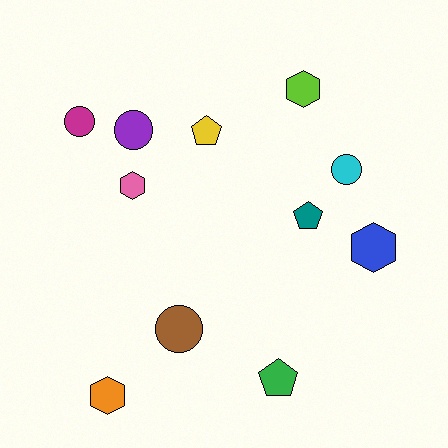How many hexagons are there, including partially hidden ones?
There are 4 hexagons.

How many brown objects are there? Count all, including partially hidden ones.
There is 1 brown object.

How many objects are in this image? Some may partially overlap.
There are 11 objects.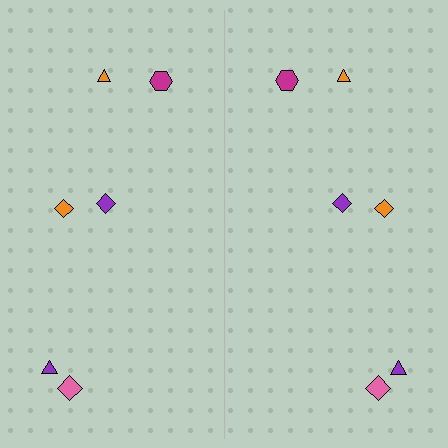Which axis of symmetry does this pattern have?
The pattern has a vertical axis of symmetry running through the center of the image.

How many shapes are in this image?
There are 12 shapes in this image.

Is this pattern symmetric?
Yes, this pattern has bilateral (reflection) symmetry.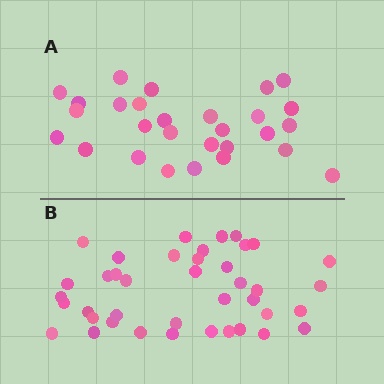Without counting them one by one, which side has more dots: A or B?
Region B (the bottom region) has more dots.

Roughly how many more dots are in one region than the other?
Region B has roughly 12 or so more dots than region A.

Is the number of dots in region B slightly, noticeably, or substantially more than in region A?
Region B has noticeably more, but not dramatically so. The ratio is roughly 1.4 to 1.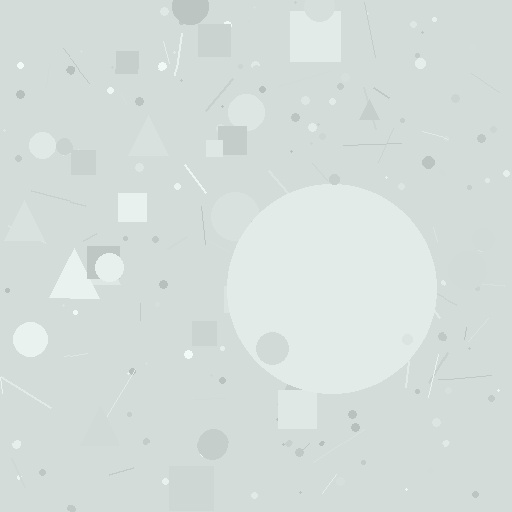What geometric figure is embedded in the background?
A circle is embedded in the background.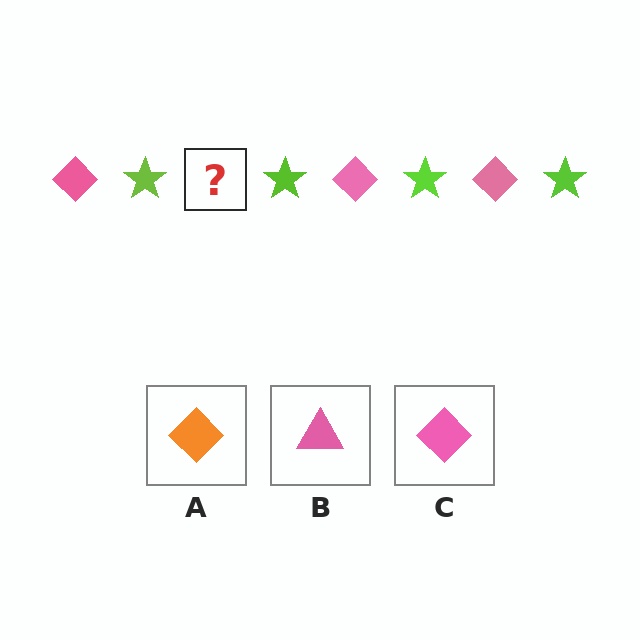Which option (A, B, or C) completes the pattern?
C.